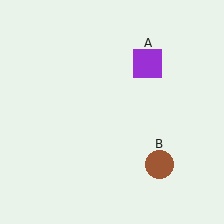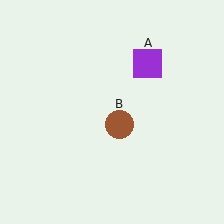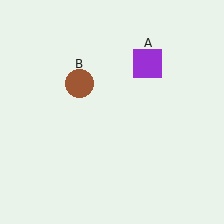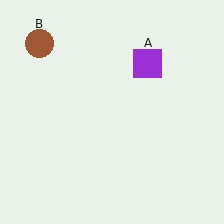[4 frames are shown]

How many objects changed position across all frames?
1 object changed position: brown circle (object B).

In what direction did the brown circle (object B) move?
The brown circle (object B) moved up and to the left.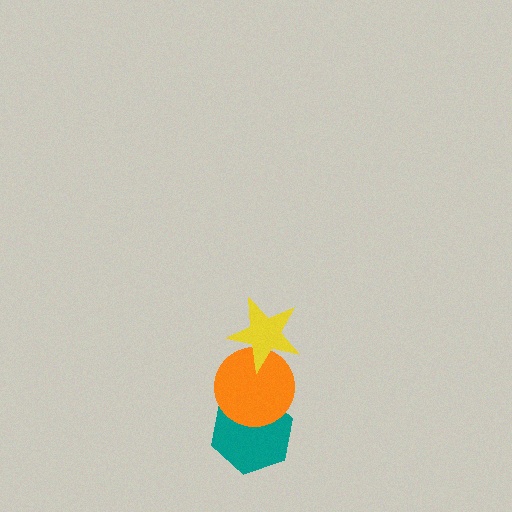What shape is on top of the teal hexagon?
The orange circle is on top of the teal hexagon.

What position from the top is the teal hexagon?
The teal hexagon is 3rd from the top.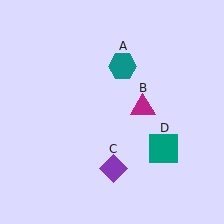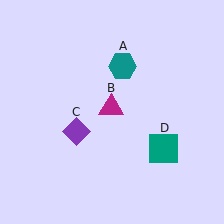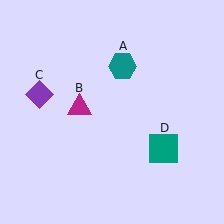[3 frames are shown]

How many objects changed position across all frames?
2 objects changed position: magenta triangle (object B), purple diamond (object C).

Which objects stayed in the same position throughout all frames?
Teal hexagon (object A) and teal square (object D) remained stationary.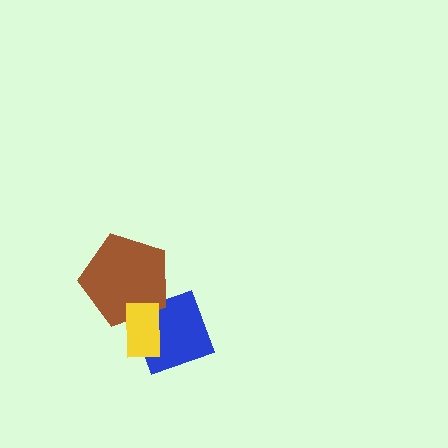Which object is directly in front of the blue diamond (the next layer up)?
The brown pentagon is directly in front of the blue diamond.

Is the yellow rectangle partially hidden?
No, no other shape covers it.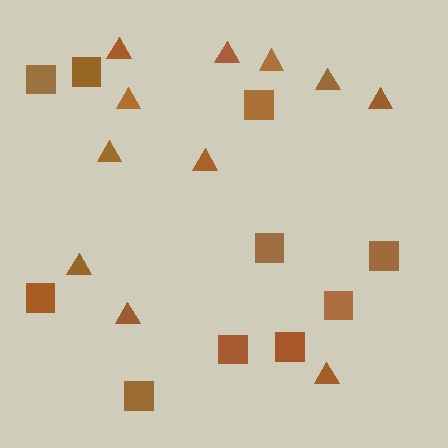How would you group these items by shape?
There are 2 groups: one group of triangles (11) and one group of squares (10).